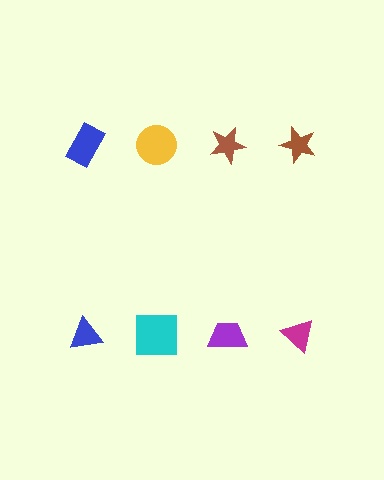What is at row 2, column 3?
A purple trapezoid.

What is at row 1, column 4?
A brown star.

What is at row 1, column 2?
A yellow circle.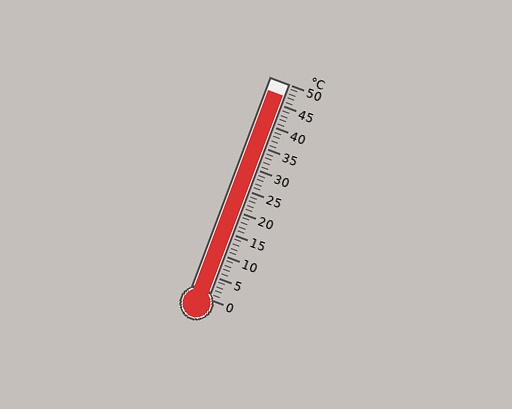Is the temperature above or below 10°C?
The temperature is above 10°C.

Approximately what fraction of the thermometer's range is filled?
The thermometer is filled to approximately 95% of its range.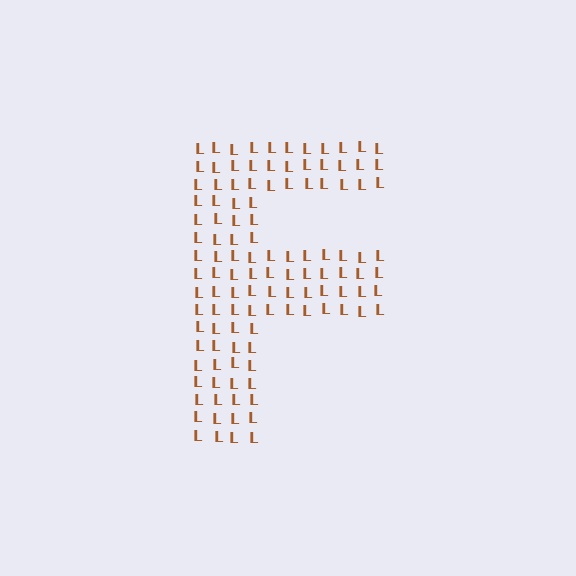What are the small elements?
The small elements are letter L's.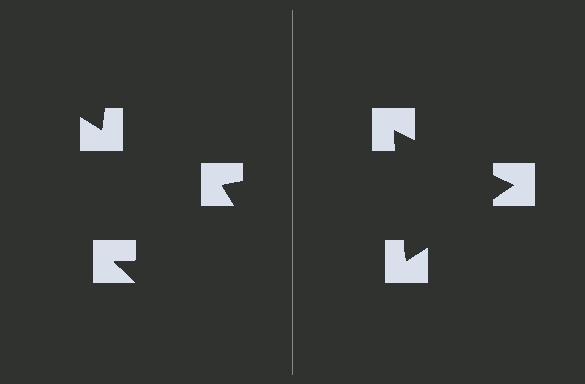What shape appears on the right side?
An illusory triangle.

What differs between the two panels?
The notched squares are positioned identically on both sides; only the wedge orientations differ. On the right they align to a triangle; on the left they are misaligned.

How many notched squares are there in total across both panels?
6 — 3 on each side.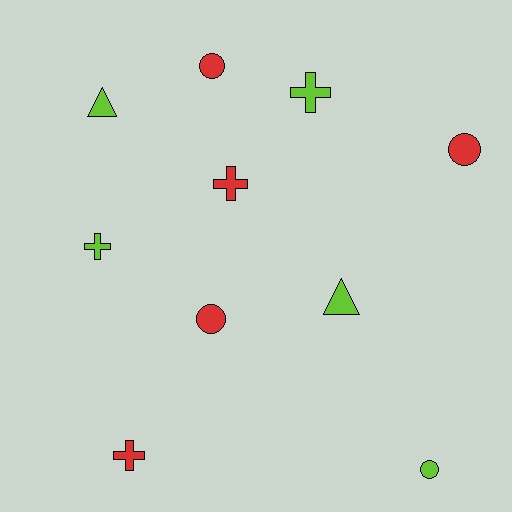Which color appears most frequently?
Red, with 5 objects.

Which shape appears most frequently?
Cross, with 4 objects.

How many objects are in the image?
There are 10 objects.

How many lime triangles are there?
There are 2 lime triangles.